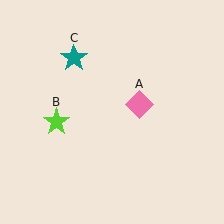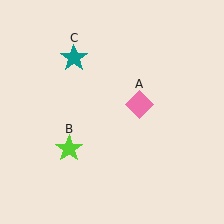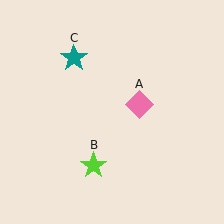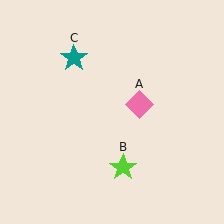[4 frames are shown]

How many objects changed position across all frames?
1 object changed position: lime star (object B).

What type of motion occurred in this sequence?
The lime star (object B) rotated counterclockwise around the center of the scene.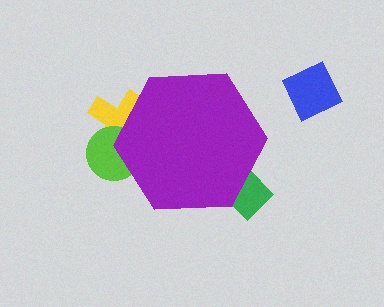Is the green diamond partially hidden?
Yes, the green diamond is partially hidden behind the purple hexagon.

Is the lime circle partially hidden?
Yes, the lime circle is partially hidden behind the purple hexagon.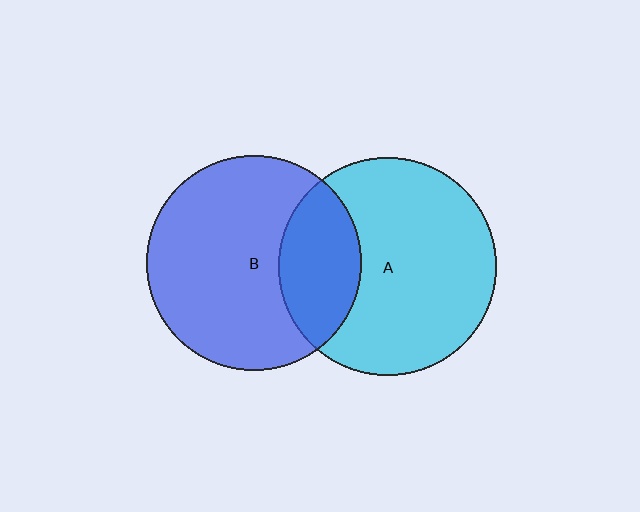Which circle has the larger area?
Circle A (cyan).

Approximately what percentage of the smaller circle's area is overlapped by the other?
Approximately 25%.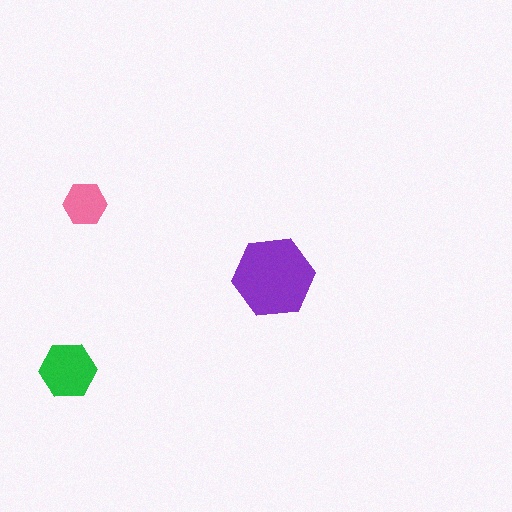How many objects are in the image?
There are 3 objects in the image.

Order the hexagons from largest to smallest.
the purple one, the green one, the pink one.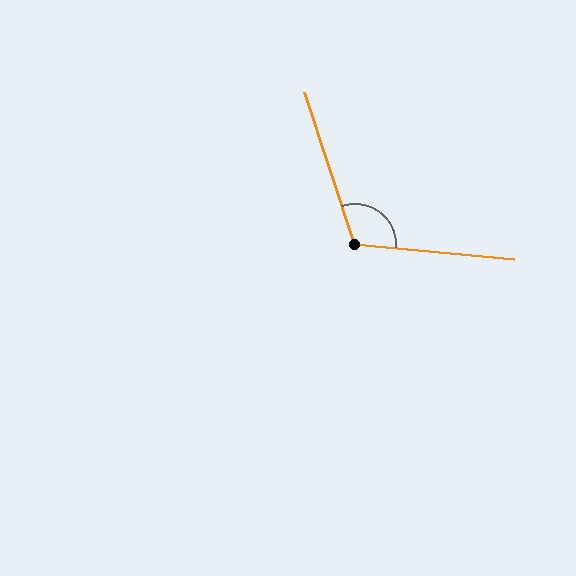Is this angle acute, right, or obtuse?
It is obtuse.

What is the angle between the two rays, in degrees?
Approximately 114 degrees.